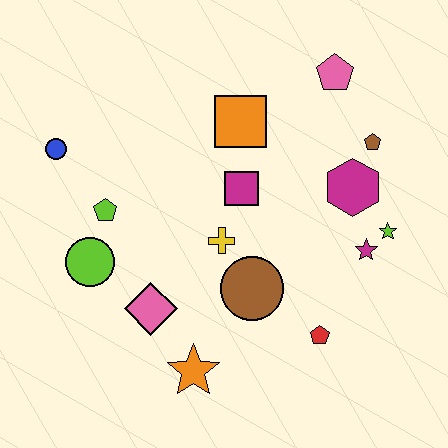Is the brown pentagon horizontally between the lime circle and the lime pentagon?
No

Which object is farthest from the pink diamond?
The pink pentagon is farthest from the pink diamond.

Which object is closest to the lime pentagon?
The lime circle is closest to the lime pentagon.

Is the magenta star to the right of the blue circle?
Yes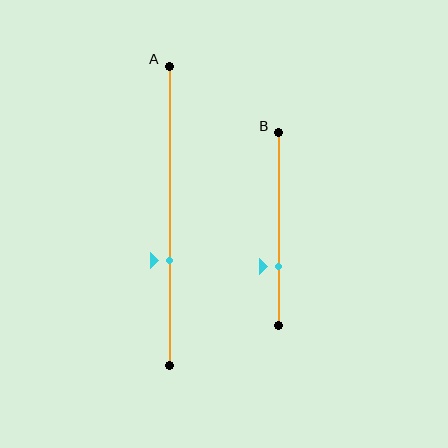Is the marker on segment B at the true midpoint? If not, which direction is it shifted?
No, the marker on segment B is shifted downward by about 19% of the segment length.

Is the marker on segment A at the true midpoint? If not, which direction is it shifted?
No, the marker on segment A is shifted downward by about 15% of the segment length.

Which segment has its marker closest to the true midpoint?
Segment A has its marker closest to the true midpoint.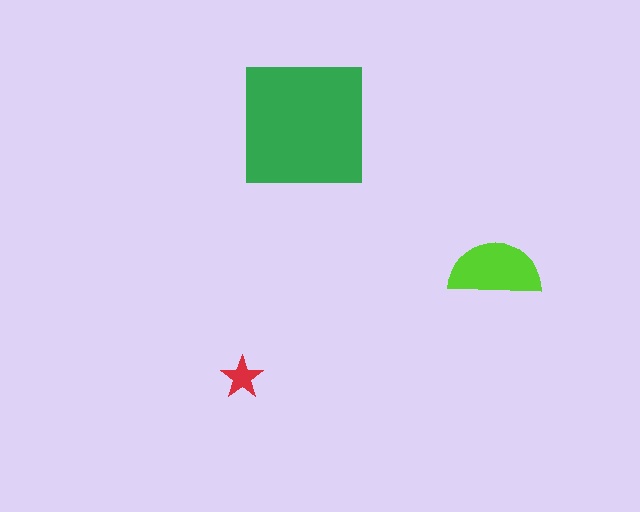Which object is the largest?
The green square.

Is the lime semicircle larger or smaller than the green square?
Smaller.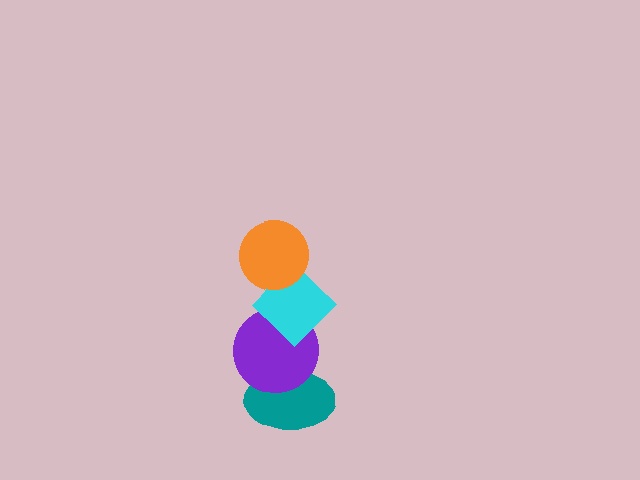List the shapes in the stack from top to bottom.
From top to bottom: the orange circle, the cyan diamond, the purple circle, the teal ellipse.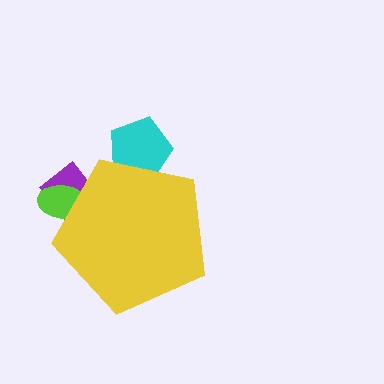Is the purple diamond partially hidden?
Yes, the purple diamond is partially hidden behind the yellow pentagon.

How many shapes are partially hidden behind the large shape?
3 shapes are partially hidden.